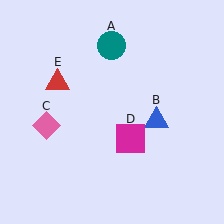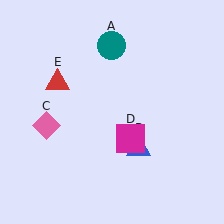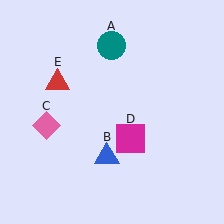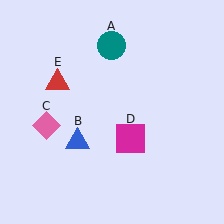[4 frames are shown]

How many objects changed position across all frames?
1 object changed position: blue triangle (object B).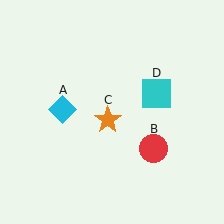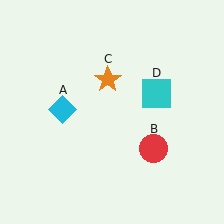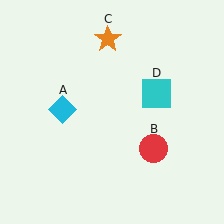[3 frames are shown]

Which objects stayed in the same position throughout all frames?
Cyan diamond (object A) and red circle (object B) and cyan square (object D) remained stationary.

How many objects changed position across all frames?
1 object changed position: orange star (object C).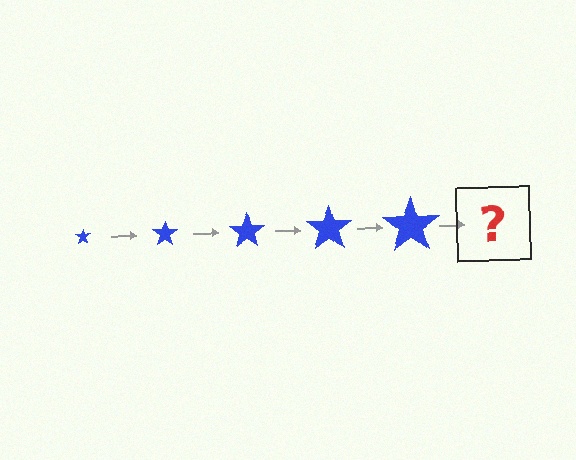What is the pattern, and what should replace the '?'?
The pattern is that the star gets progressively larger each step. The '?' should be a blue star, larger than the previous one.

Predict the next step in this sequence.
The next step is a blue star, larger than the previous one.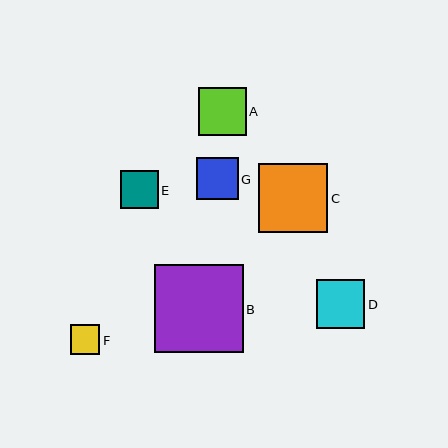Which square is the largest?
Square B is the largest with a size of approximately 88 pixels.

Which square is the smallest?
Square F is the smallest with a size of approximately 30 pixels.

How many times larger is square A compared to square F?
Square A is approximately 1.6 times the size of square F.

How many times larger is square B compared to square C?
Square B is approximately 1.3 times the size of square C.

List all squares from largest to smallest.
From largest to smallest: B, C, D, A, G, E, F.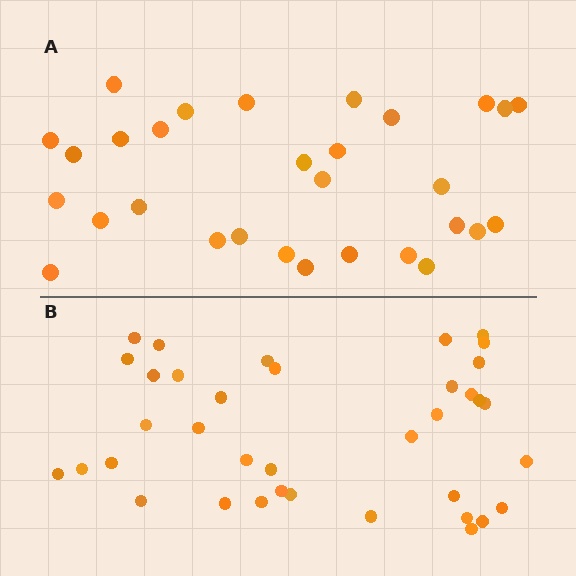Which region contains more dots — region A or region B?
Region B (the bottom region) has more dots.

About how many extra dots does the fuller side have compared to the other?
Region B has roughly 8 or so more dots than region A.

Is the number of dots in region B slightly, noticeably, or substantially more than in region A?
Region B has only slightly more — the two regions are fairly close. The ratio is roughly 1.2 to 1.